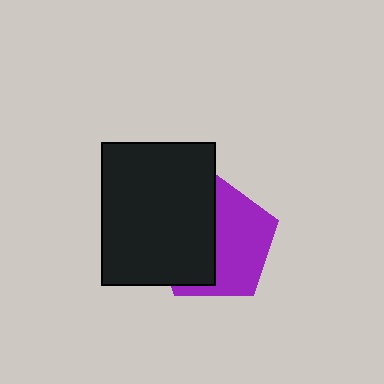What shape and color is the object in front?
The object in front is a black rectangle.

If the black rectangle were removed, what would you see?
You would see the complete purple pentagon.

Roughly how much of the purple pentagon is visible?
About half of it is visible (roughly 53%).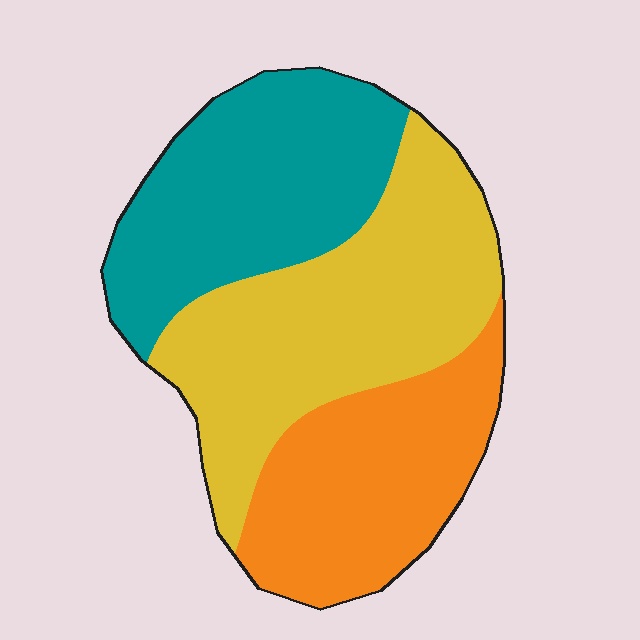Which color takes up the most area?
Yellow, at roughly 40%.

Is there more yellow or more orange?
Yellow.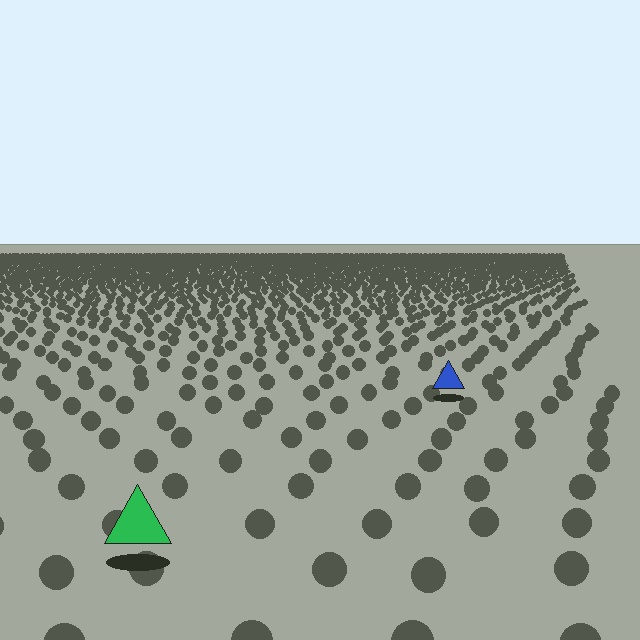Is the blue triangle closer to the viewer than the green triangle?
No. The green triangle is closer — you can tell from the texture gradient: the ground texture is coarser near it.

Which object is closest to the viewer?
The green triangle is closest. The texture marks near it are larger and more spread out.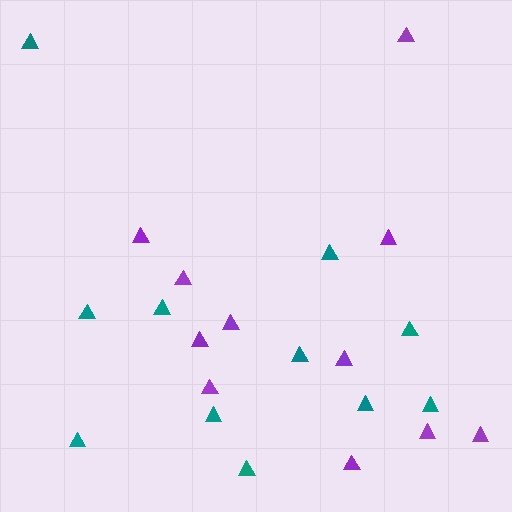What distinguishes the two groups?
There are 2 groups: one group of teal triangles (11) and one group of purple triangles (11).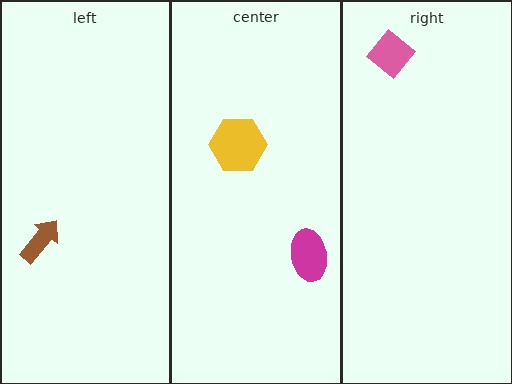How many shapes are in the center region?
2.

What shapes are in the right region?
The pink diamond.